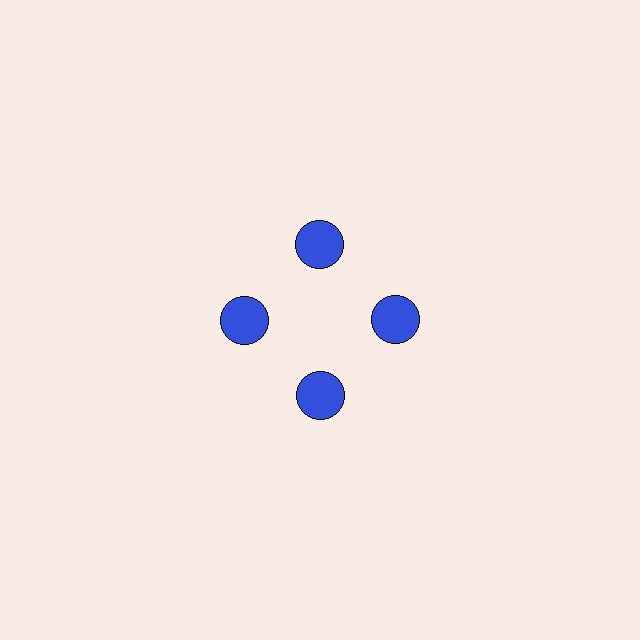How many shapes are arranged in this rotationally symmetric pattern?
There are 4 shapes, arranged in 4 groups of 1.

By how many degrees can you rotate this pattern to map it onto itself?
The pattern maps onto itself every 90 degrees of rotation.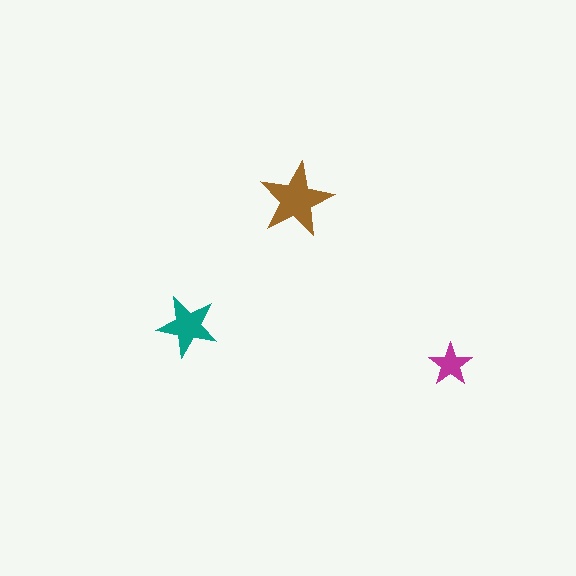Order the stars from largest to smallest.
the brown one, the teal one, the magenta one.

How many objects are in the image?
There are 3 objects in the image.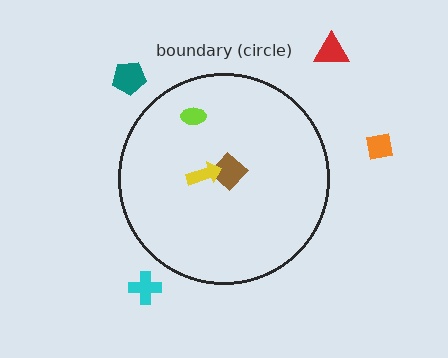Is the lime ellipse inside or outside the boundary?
Inside.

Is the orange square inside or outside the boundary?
Outside.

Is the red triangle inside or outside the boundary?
Outside.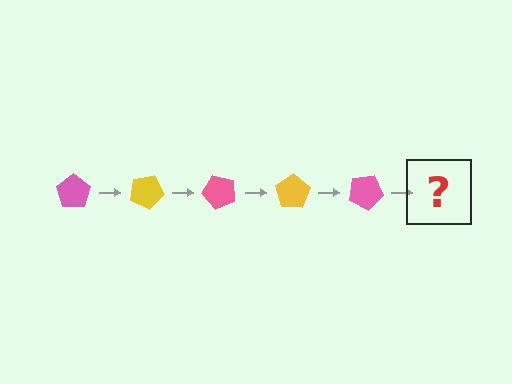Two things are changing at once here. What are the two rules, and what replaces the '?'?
The two rules are that it rotates 25 degrees each step and the color cycles through pink and yellow. The '?' should be a yellow pentagon, rotated 125 degrees from the start.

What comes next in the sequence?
The next element should be a yellow pentagon, rotated 125 degrees from the start.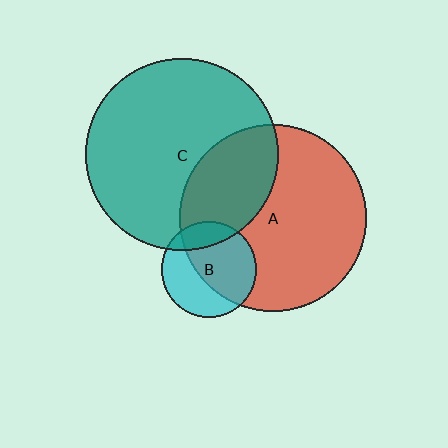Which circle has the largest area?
Circle C (teal).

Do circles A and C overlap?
Yes.